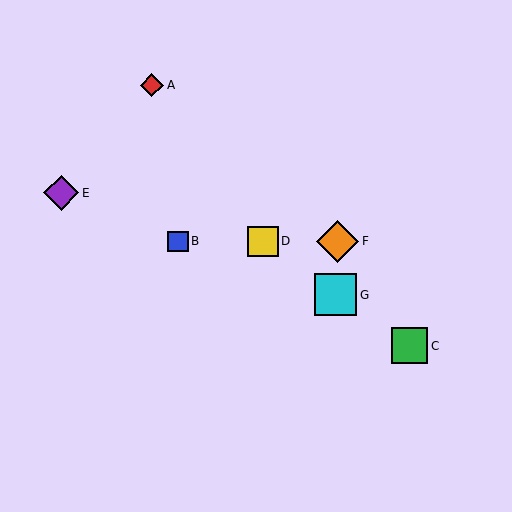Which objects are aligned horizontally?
Objects B, D, F are aligned horizontally.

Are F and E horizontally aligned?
No, F is at y≈241 and E is at y≈193.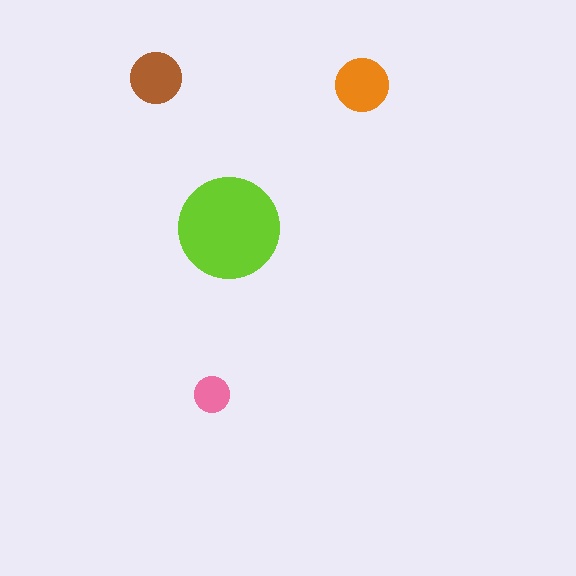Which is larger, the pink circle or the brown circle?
The brown one.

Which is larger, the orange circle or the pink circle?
The orange one.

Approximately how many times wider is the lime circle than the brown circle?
About 2 times wider.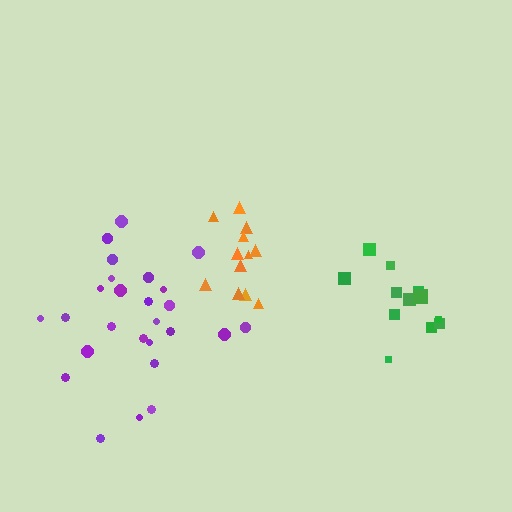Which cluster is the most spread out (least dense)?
Green.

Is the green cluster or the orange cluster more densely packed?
Orange.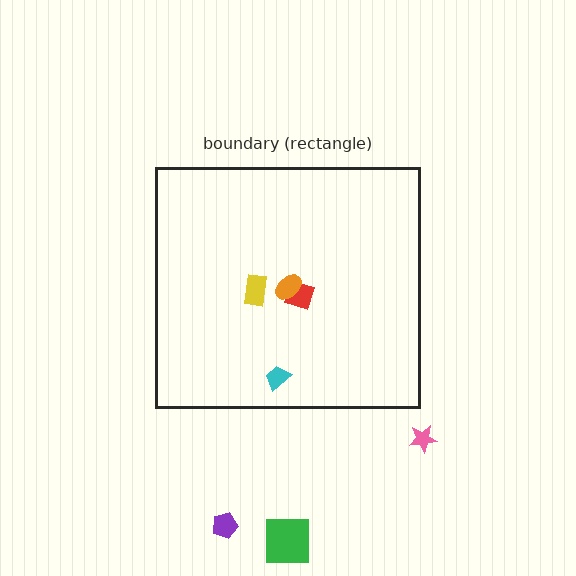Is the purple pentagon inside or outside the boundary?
Outside.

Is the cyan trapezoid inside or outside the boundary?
Inside.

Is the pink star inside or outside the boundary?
Outside.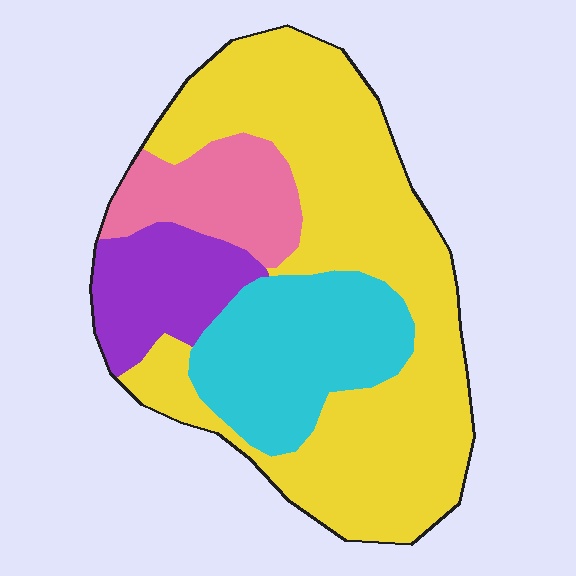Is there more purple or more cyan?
Cyan.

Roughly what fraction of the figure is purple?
Purple takes up about one eighth (1/8) of the figure.